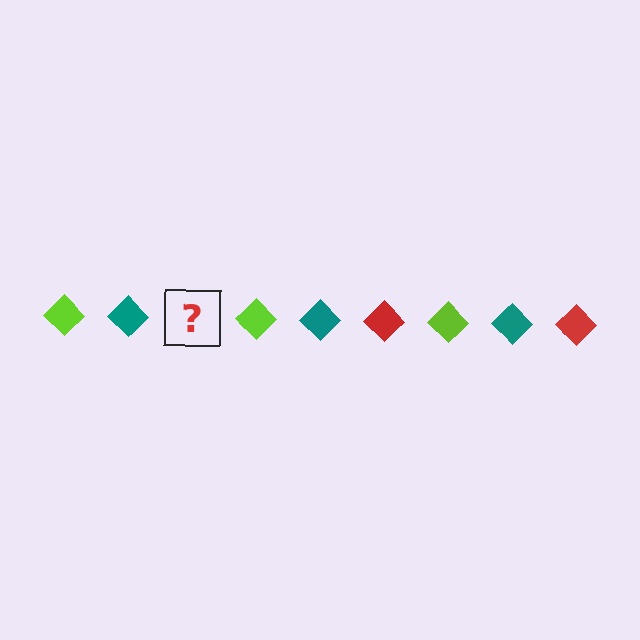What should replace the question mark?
The question mark should be replaced with a red diamond.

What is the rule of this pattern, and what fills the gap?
The rule is that the pattern cycles through lime, teal, red diamonds. The gap should be filled with a red diamond.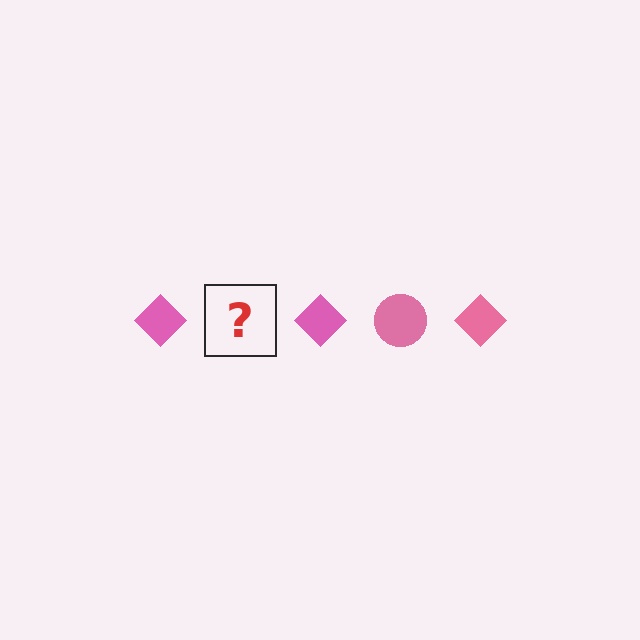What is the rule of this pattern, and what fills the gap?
The rule is that the pattern cycles through diamond, circle shapes in pink. The gap should be filled with a pink circle.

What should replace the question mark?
The question mark should be replaced with a pink circle.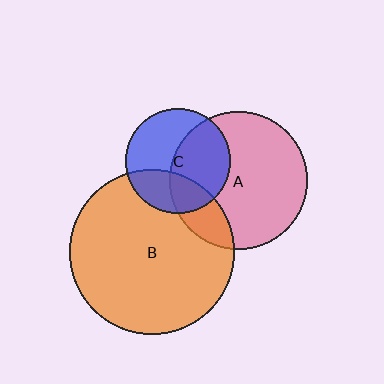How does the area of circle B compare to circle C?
Approximately 2.5 times.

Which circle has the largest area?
Circle B (orange).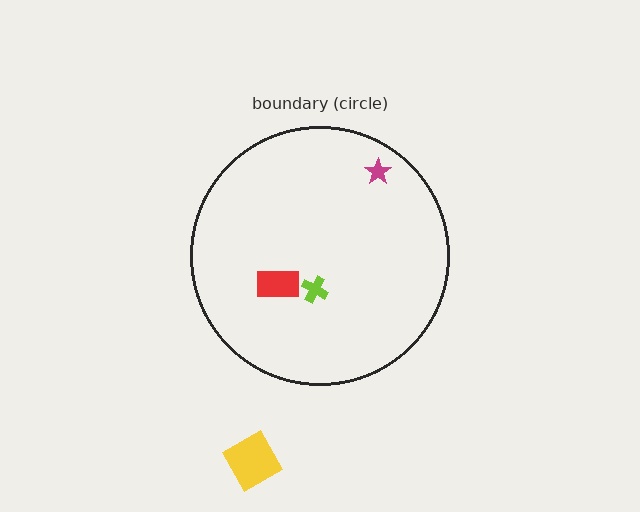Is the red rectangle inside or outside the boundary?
Inside.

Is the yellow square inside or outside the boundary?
Outside.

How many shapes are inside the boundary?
3 inside, 1 outside.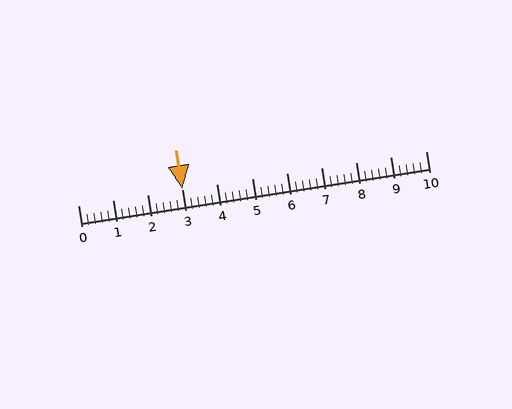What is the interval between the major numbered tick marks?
The major tick marks are spaced 1 units apart.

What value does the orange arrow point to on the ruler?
The orange arrow points to approximately 3.0.